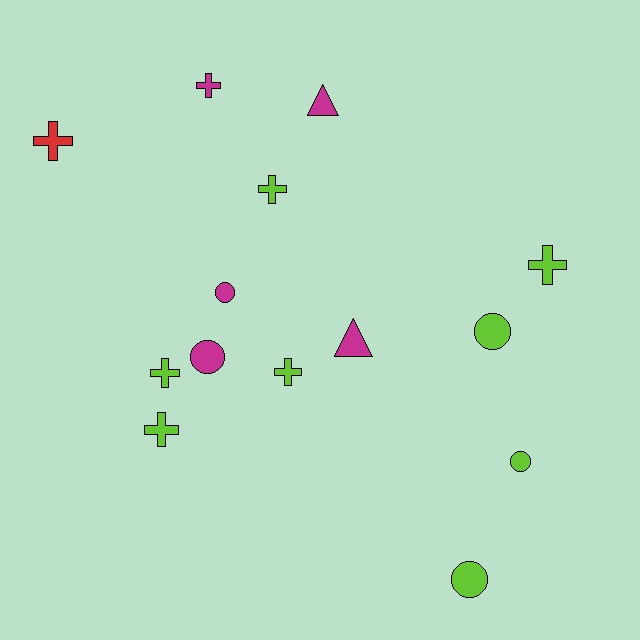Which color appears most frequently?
Lime, with 8 objects.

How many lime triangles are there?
There are no lime triangles.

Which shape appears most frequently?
Cross, with 7 objects.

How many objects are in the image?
There are 14 objects.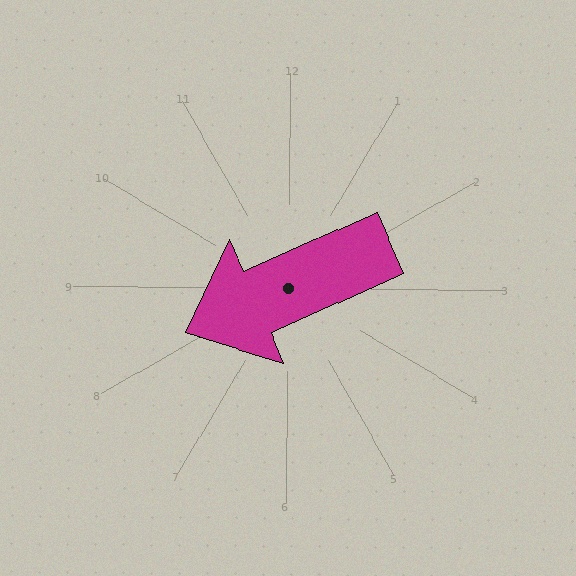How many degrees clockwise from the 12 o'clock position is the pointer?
Approximately 246 degrees.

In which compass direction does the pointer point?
Southwest.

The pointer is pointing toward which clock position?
Roughly 8 o'clock.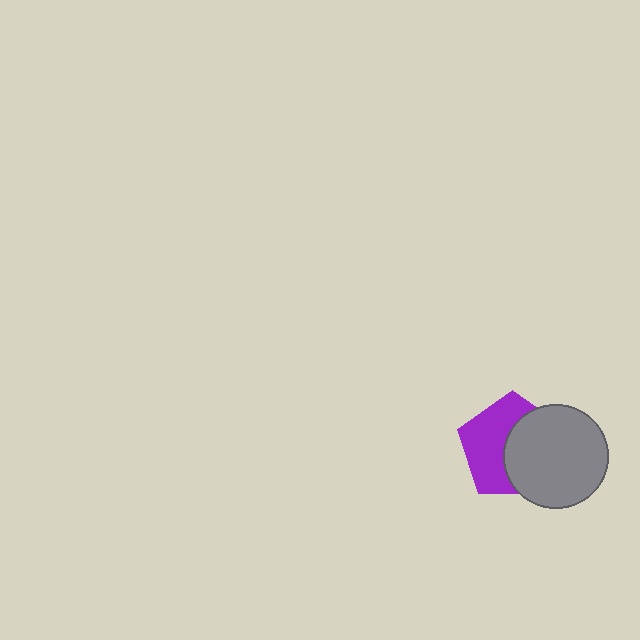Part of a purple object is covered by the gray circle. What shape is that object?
It is a pentagon.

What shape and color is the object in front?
The object in front is a gray circle.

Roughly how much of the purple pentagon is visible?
About half of it is visible (roughly 50%).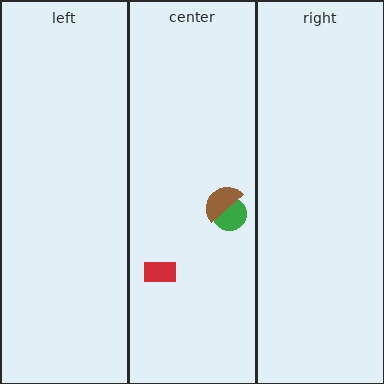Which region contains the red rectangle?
The center region.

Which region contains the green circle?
The center region.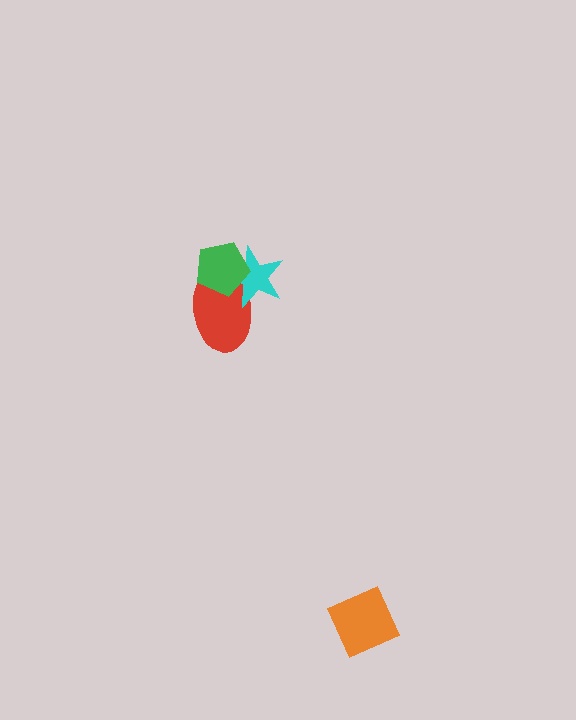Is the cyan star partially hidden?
Yes, it is partially covered by another shape.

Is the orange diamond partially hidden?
No, no other shape covers it.